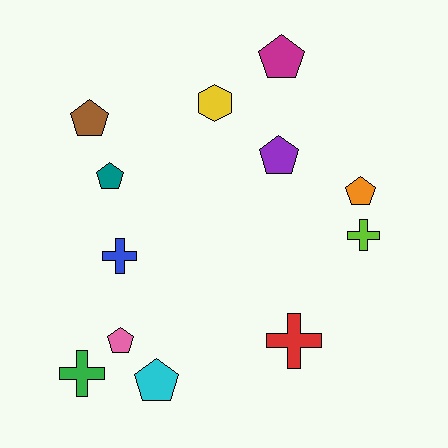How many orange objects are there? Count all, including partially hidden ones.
There is 1 orange object.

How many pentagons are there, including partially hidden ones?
There are 7 pentagons.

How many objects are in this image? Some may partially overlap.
There are 12 objects.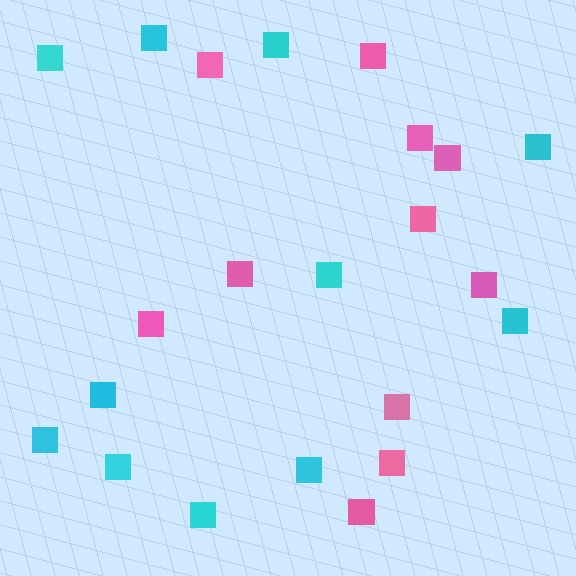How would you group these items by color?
There are 2 groups: one group of pink squares (11) and one group of cyan squares (11).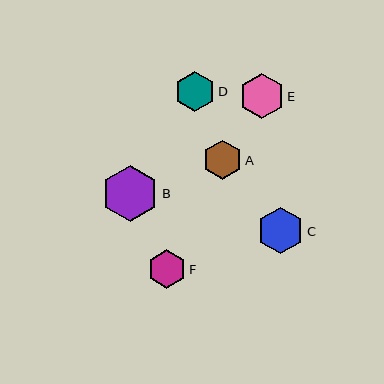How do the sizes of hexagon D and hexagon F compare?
Hexagon D and hexagon F are approximately the same size.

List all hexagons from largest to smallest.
From largest to smallest: B, C, E, D, A, F.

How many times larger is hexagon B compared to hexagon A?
Hexagon B is approximately 1.5 times the size of hexagon A.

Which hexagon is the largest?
Hexagon B is the largest with a size of approximately 57 pixels.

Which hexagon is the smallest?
Hexagon F is the smallest with a size of approximately 38 pixels.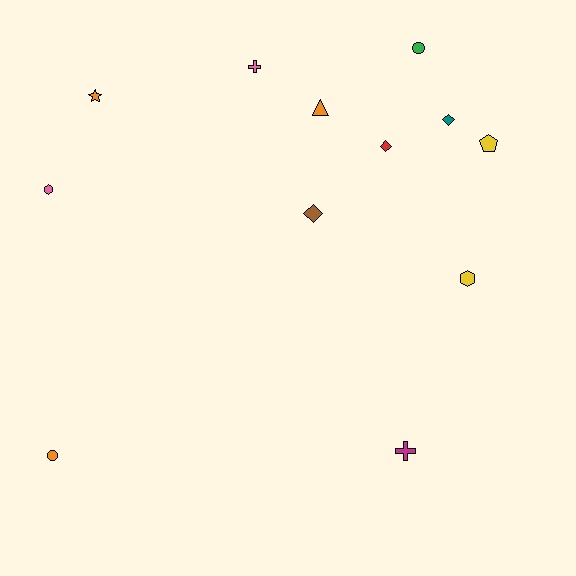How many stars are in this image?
There is 1 star.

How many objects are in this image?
There are 12 objects.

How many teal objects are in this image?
There is 1 teal object.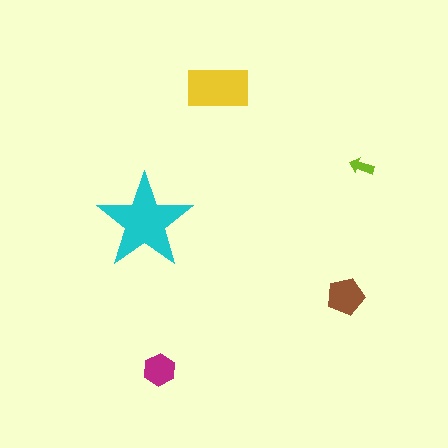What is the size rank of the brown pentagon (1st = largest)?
3rd.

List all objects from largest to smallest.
The cyan star, the yellow rectangle, the brown pentagon, the magenta hexagon, the lime arrow.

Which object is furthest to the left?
The cyan star is leftmost.